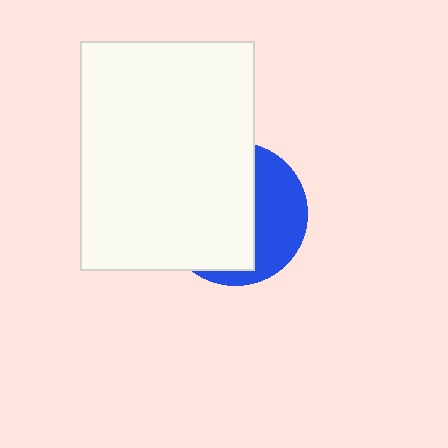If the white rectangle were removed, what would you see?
You would see the complete blue circle.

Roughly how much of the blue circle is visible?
A small part of it is visible (roughly 37%).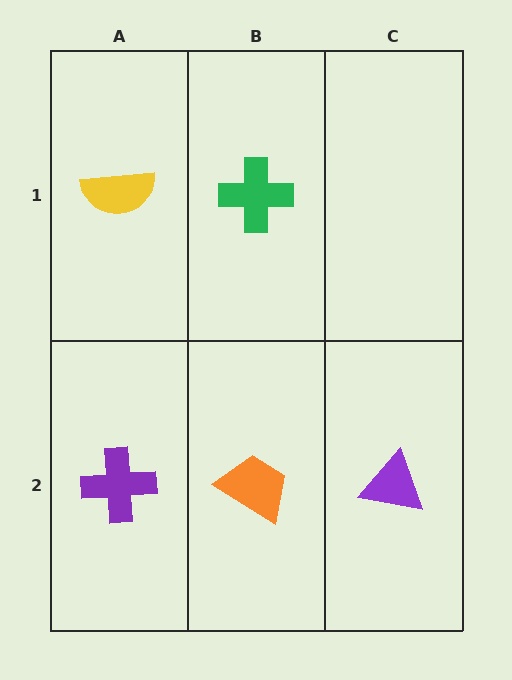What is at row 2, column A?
A purple cross.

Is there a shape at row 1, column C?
No, that cell is empty.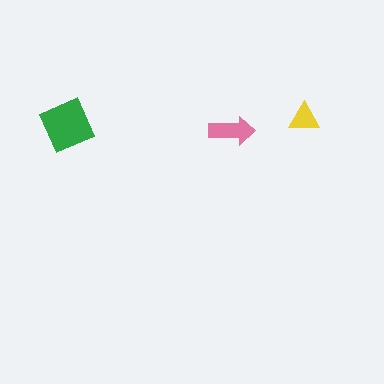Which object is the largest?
The green diamond.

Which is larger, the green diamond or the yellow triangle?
The green diamond.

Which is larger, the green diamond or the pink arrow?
The green diamond.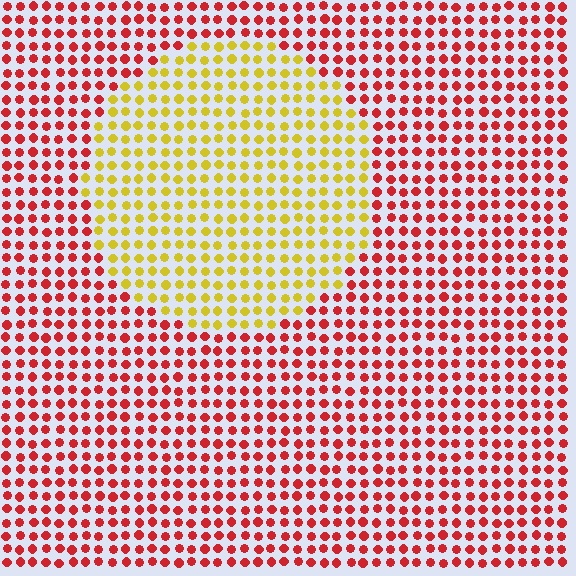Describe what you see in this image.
The image is filled with small red elements in a uniform arrangement. A circle-shaped region is visible where the elements are tinted to a slightly different hue, forming a subtle color boundary.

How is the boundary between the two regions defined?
The boundary is defined purely by a slight shift in hue (about 60 degrees). Spacing, size, and orientation are identical on both sides.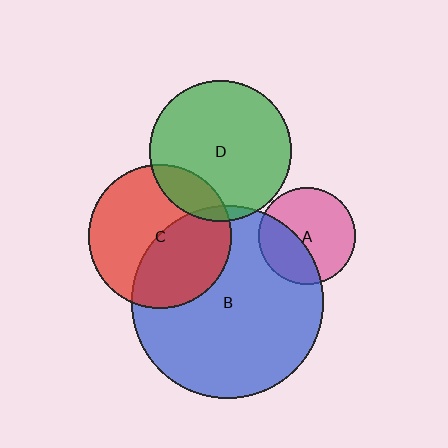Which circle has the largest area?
Circle B (blue).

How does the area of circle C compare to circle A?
Approximately 2.2 times.